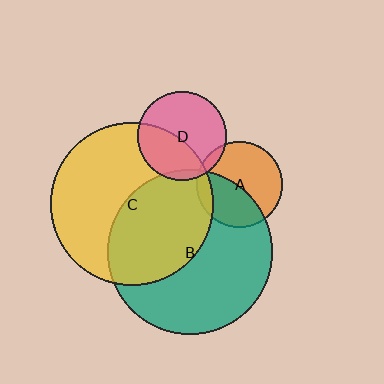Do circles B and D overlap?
Yes.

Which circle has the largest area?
Circle B (teal).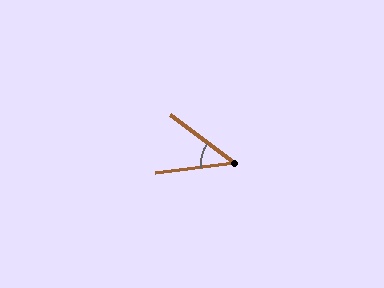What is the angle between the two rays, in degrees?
Approximately 44 degrees.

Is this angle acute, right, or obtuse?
It is acute.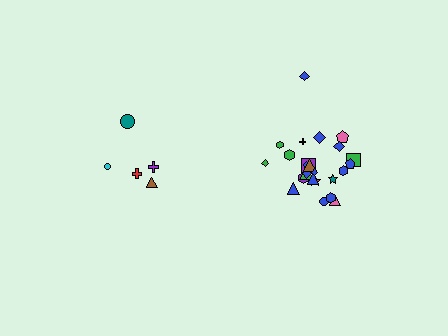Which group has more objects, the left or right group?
The right group.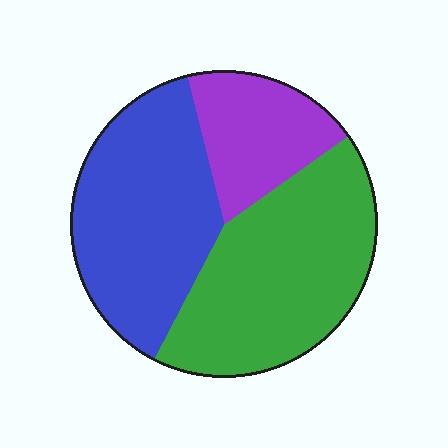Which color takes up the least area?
Purple, at roughly 20%.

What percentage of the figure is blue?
Blue takes up about three eighths (3/8) of the figure.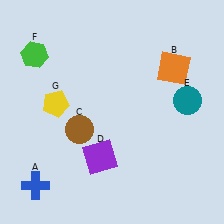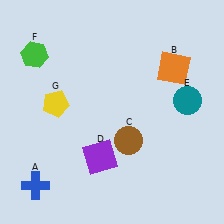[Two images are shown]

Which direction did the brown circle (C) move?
The brown circle (C) moved right.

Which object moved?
The brown circle (C) moved right.